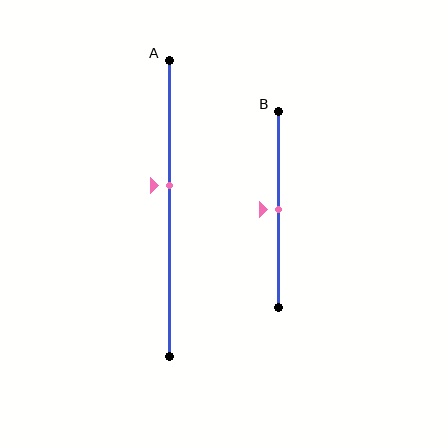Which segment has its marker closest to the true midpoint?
Segment B has its marker closest to the true midpoint.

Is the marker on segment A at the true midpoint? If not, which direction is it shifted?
No, the marker on segment A is shifted upward by about 8% of the segment length.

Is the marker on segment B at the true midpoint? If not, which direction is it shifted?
Yes, the marker on segment B is at the true midpoint.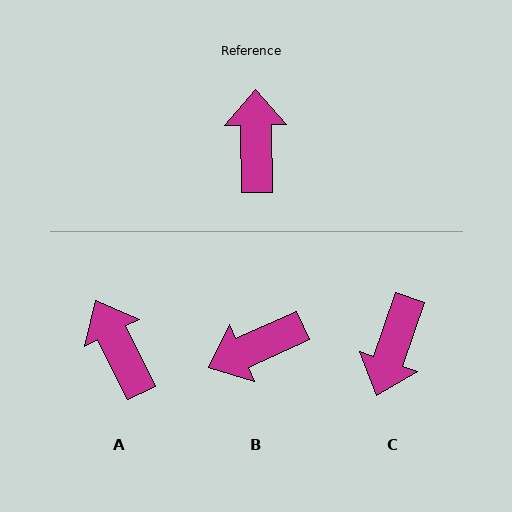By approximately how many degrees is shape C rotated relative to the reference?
Approximately 160 degrees counter-clockwise.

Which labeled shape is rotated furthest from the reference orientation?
C, about 160 degrees away.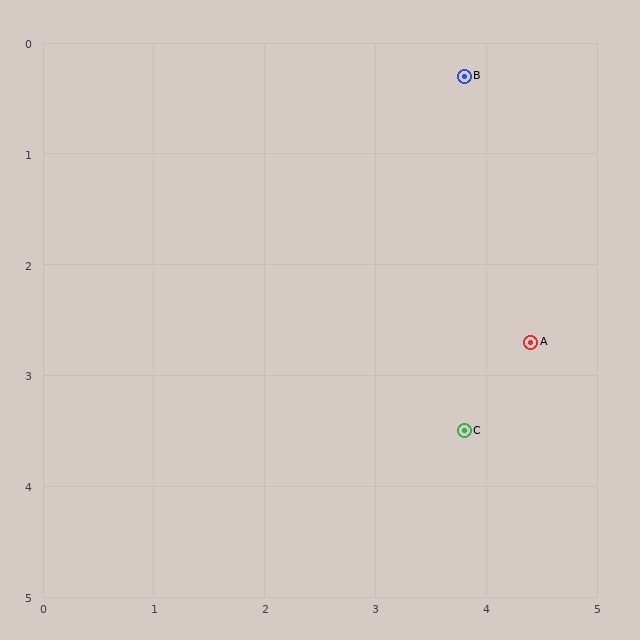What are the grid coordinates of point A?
Point A is at approximately (4.4, 2.7).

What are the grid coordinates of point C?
Point C is at approximately (3.8, 3.5).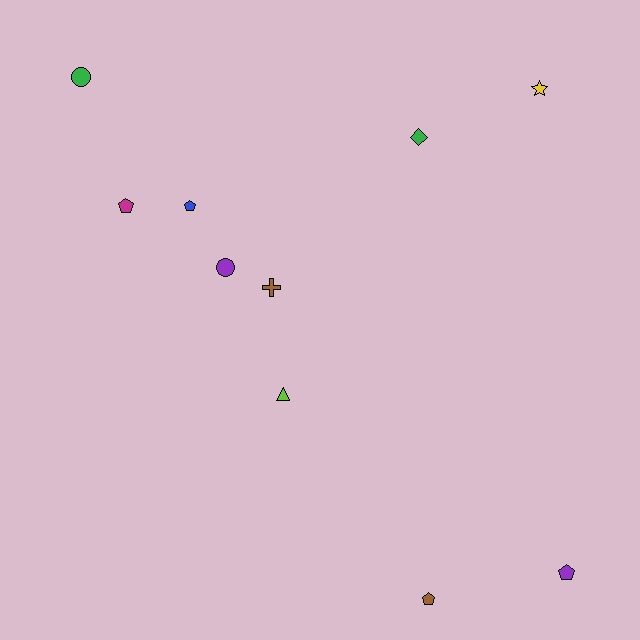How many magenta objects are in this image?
There is 1 magenta object.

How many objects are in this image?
There are 10 objects.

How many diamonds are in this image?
There is 1 diamond.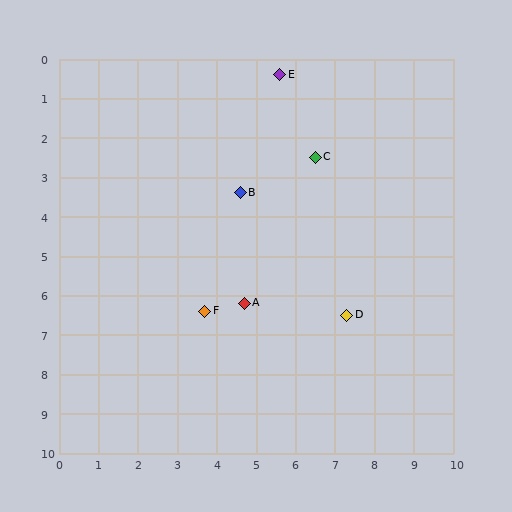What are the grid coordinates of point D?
Point D is at approximately (7.3, 6.5).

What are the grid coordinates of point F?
Point F is at approximately (3.7, 6.4).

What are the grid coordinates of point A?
Point A is at approximately (4.7, 6.2).